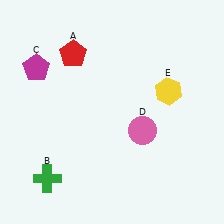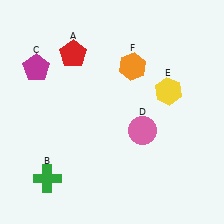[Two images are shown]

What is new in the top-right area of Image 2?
An orange hexagon (F) was added in the top-right area of Image 2.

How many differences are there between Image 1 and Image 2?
There is 1 difference between the two images.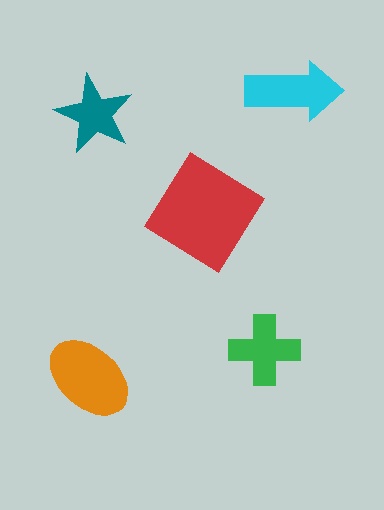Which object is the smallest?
The teal star.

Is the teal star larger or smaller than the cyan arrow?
Smaller.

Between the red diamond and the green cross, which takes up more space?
The red diamond.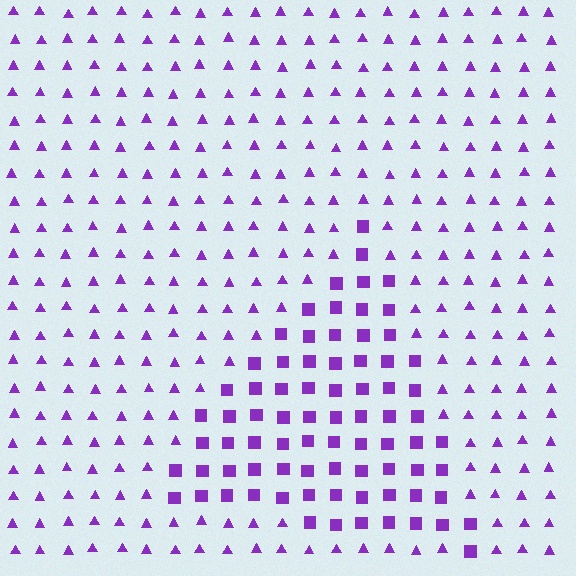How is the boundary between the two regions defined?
The boundary is defined by a change in element shape: squares inside vs. triangles outside. All elements share the same color and spacing.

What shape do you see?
I see a triangle.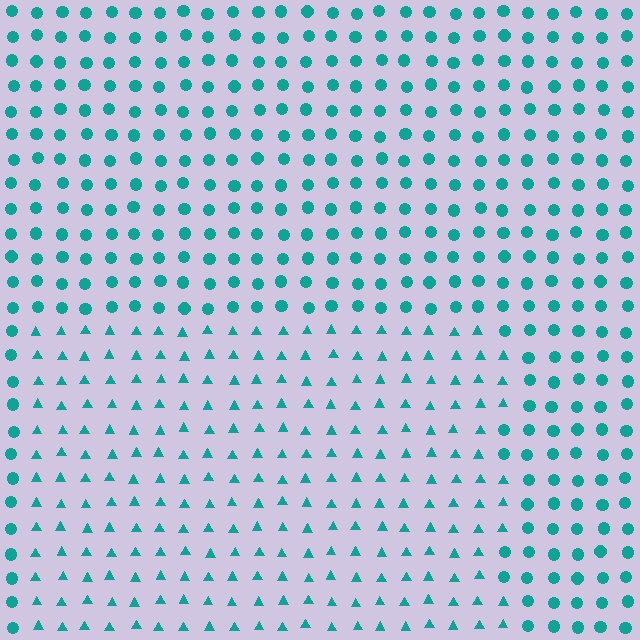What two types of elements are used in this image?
The image uses triangles inside the rectangle region and circles outside it.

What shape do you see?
I see a rectangle.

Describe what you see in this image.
The image is filled with small teal elements arranged in a uniform grid. A rectangle-shaped region contains triangles, while the surrounding area contains circles. The boundary is defined purely by the change in element shape.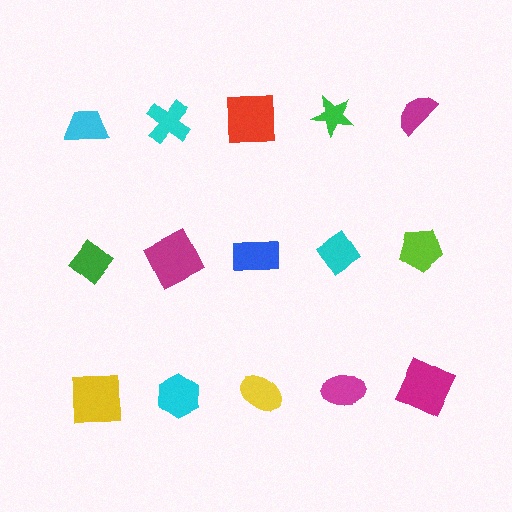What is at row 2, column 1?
A green diamond.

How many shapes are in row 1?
5 shapes.